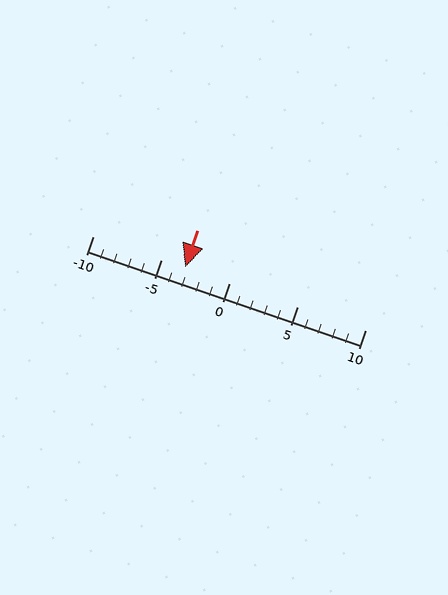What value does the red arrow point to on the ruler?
The red arrow points to approximately -3.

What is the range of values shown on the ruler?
The ruler shows values from -10 to 10.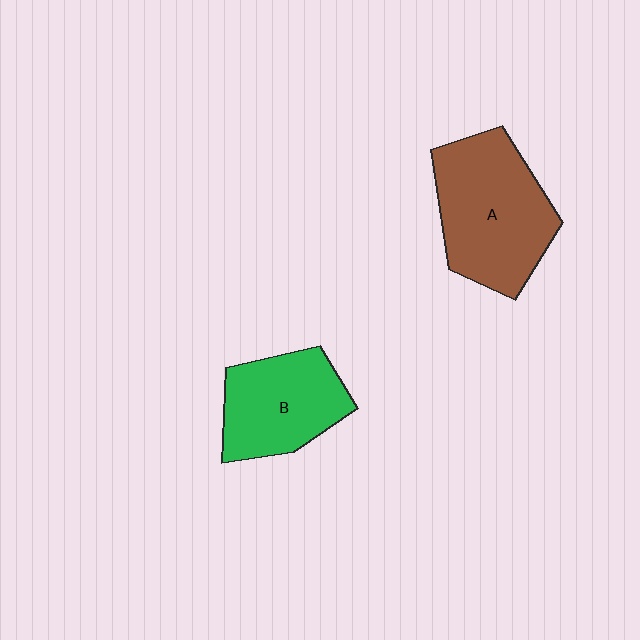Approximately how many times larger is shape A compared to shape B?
Approximately 1.3 times.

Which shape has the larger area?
Shape A (brown).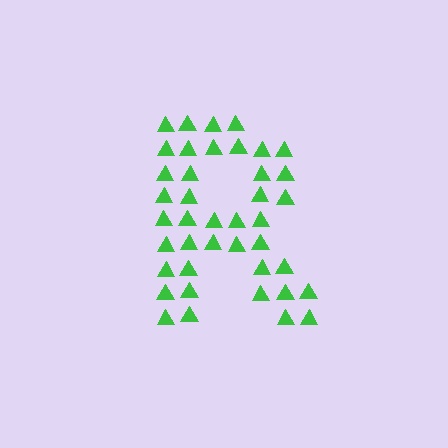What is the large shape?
The large shape is the letter R.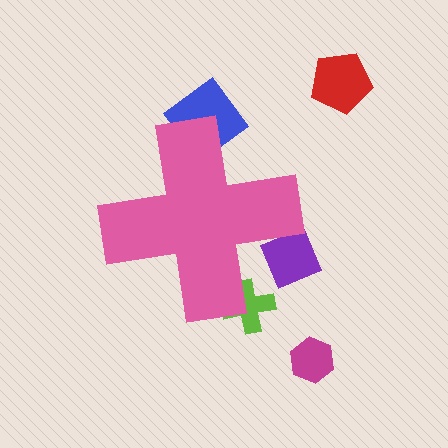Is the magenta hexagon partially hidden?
No, the magenta hexagon is fully visible.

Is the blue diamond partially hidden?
Yes, the blue diamond is partially hidden behind the pink cross.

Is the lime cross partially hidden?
Yes, the lime cross is partially hidden behind the pink cross.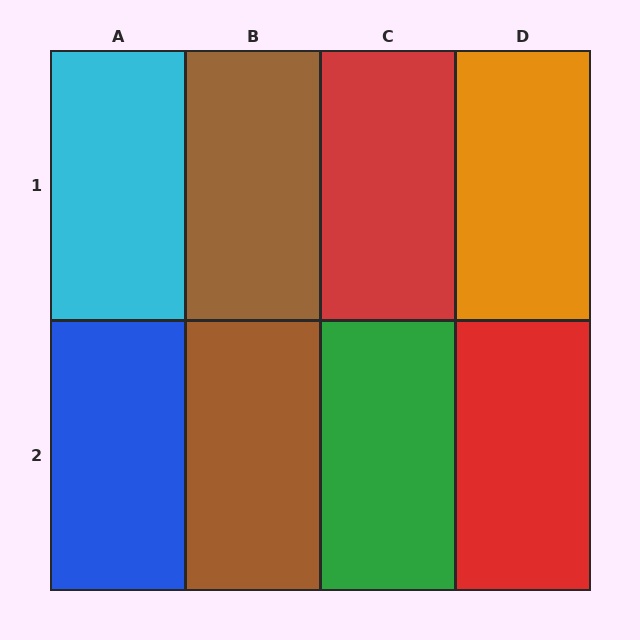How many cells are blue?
1 cell is blue.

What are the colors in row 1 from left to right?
Cyan, brown, red, orange.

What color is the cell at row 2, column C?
Green.